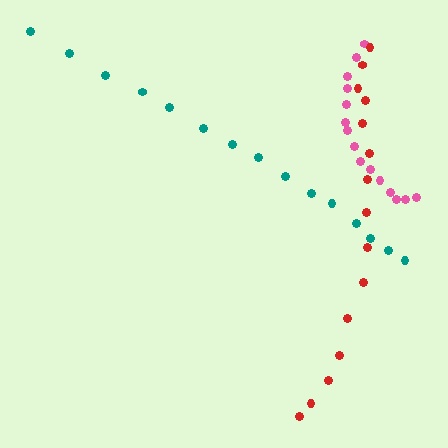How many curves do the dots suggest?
There are 3 distinct paths.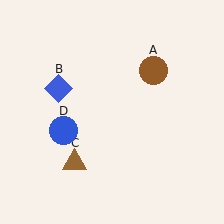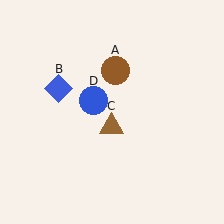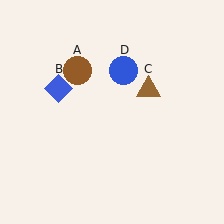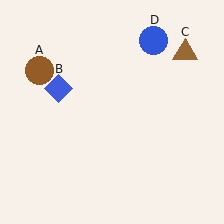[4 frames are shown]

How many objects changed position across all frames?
3 objects changed position: brown circle (object A), brown triangle (object C), blue circle (object D).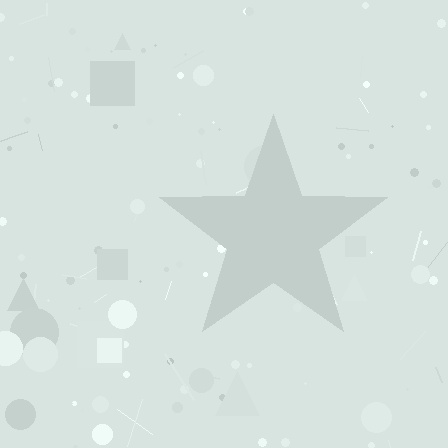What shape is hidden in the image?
A star is hidden in the image.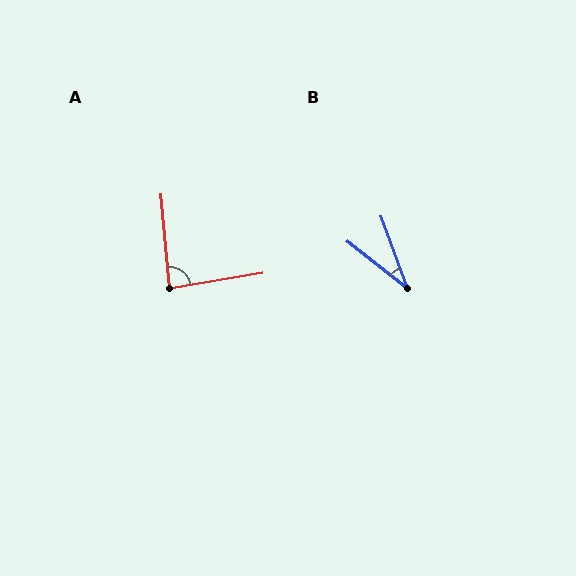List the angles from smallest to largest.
B (32°), A (85°).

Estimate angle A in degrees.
Approximately 85 degrees.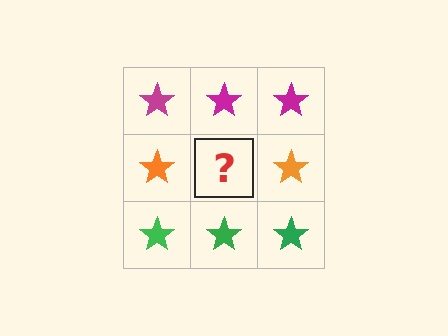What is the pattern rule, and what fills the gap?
The rule is that each row has a consistent color. The gap should be filled with an orange star.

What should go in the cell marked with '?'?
The missing cell should contain an orange star.